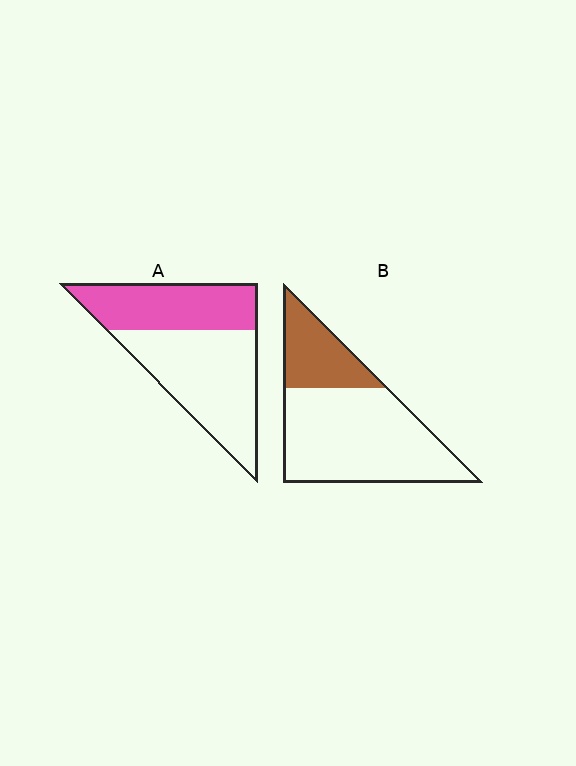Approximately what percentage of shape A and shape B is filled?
A is approximately 40% and B is approximately 30%.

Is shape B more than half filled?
No.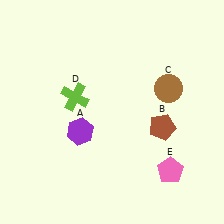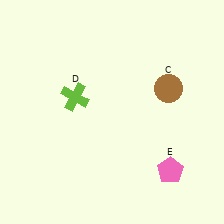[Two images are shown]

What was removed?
The brown pentagon (B), the purple hexagon (A) were removed in Image 2.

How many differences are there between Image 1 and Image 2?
There are 2 differences between the two images.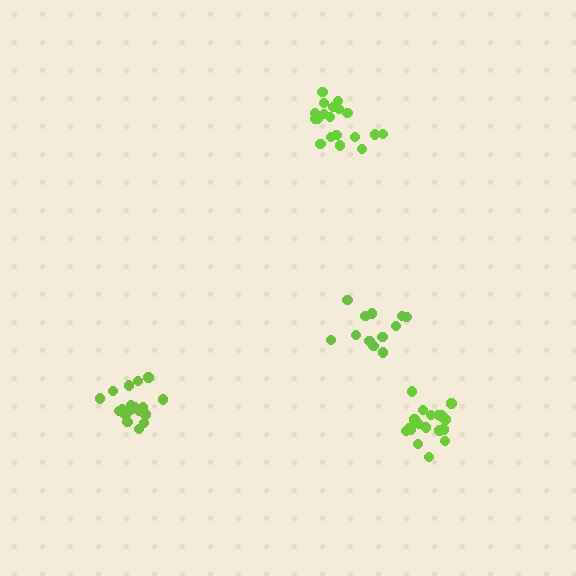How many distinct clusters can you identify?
There are 4 distinct clusters.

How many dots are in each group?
Group 1: 19 dots, Group 2: 19 dots, Group 3: 13 dots, Group 4: 19 dots (70 total).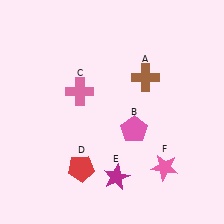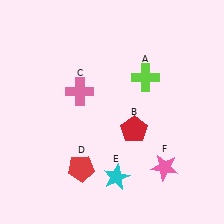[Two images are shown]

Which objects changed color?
A changed from brown to lime. B changed from pink to red. E changed from magenta to cyan.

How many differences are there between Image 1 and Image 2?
There are 3 differences between the two images.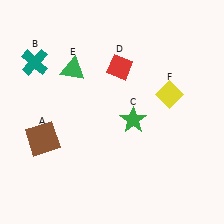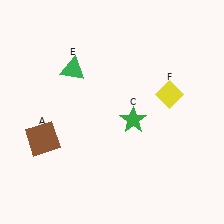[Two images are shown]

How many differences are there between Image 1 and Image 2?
There are 2 differences between the two images.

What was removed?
The red diamond (D), the teal cross (B) were removed in Image 2.